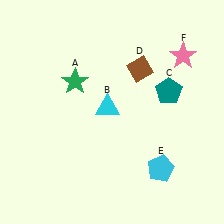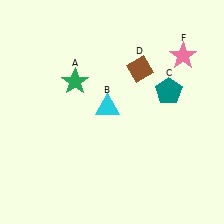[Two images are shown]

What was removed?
The cyan pentagon (E) was removed in Image 2.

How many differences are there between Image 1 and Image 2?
There is 1 difference between the two images.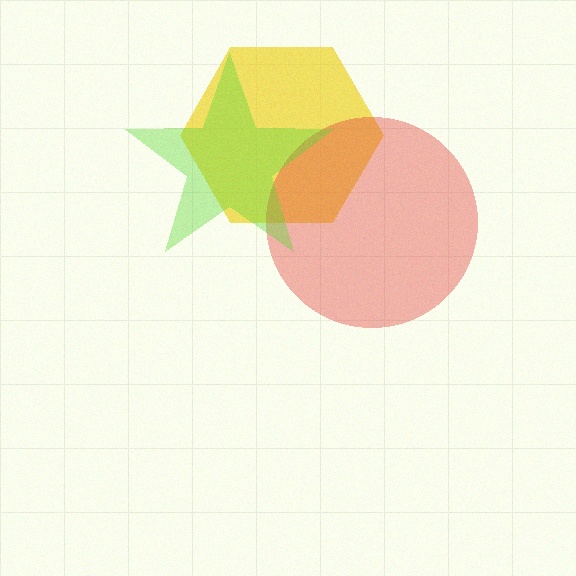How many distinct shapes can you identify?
There are 3 distinct shapes: a yellow hexagon, a red circle, a lime star.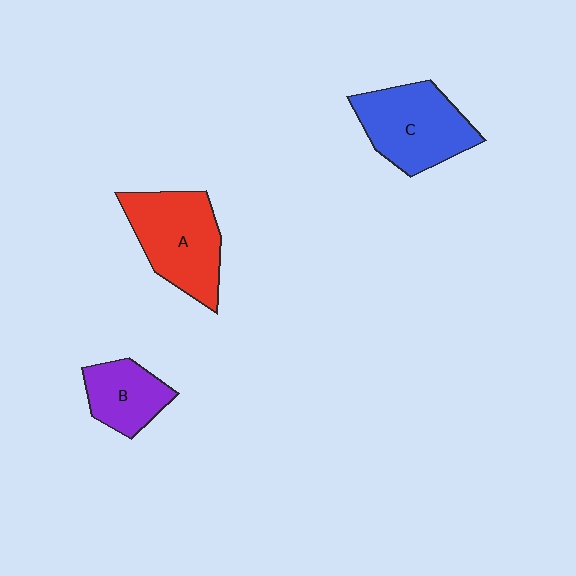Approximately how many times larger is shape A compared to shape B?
Approximately 1.7 times.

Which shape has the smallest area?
Shape B (purple).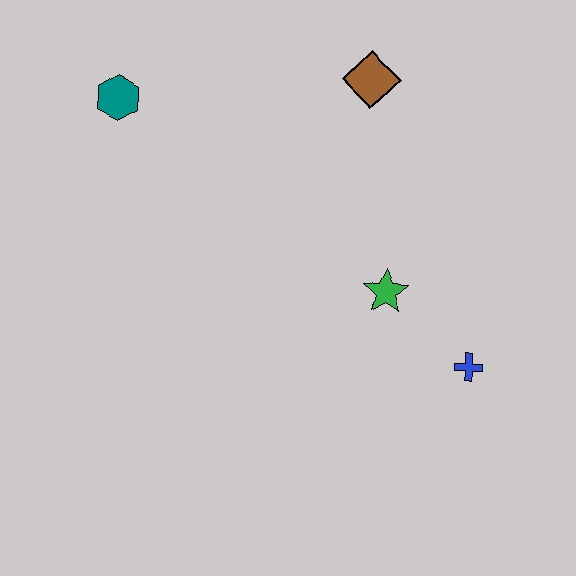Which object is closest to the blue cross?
The green star is closest to the blue cross.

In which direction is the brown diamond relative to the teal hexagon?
The brown diamond is to the right of the teal hexagon.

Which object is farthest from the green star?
The teal hexagon is farthest from the green star.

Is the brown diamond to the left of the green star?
Yes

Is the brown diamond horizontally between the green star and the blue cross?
No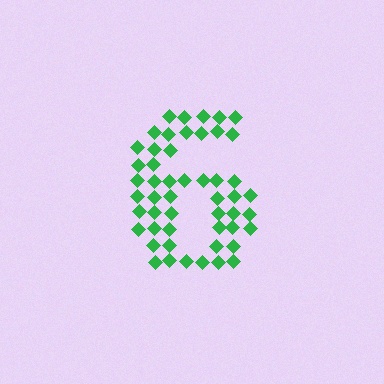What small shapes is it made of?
It is made of small diamonds.